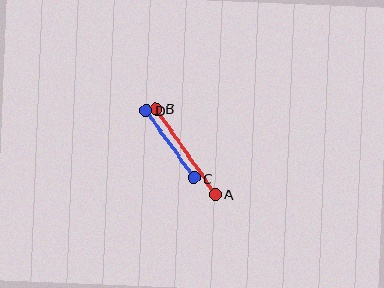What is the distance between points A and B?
The distance is approximately 104 pixels.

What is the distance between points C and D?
The distance is approximately 83 pixels.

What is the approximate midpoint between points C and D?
The midpoint is at approximately (170, 144) pixels.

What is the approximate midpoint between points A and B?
The midpoint is at approximately (186, 151) pixels.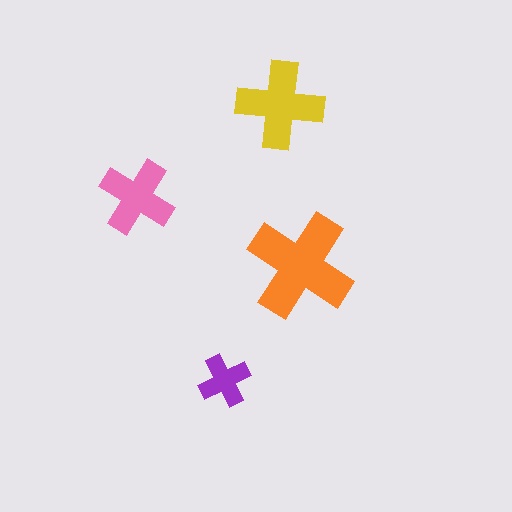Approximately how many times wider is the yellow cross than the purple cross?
About 1.5 times wider.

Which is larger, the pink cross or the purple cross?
The pink one.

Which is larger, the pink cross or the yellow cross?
The yellow one.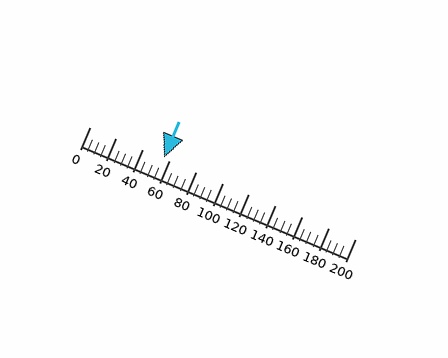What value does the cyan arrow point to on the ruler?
The cyan arrow points to approximately 56.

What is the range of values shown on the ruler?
The ruler shows values from 0 to 200.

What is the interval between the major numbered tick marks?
The major tick marks are spaced 20 units apart.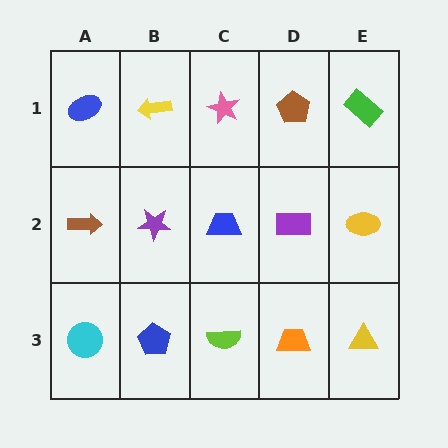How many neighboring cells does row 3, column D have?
3.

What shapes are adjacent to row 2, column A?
A blue ellipse (row 1, column A), a cyan circle (row 3, column A), a purple star (row 2, column B).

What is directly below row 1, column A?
A brown arrow.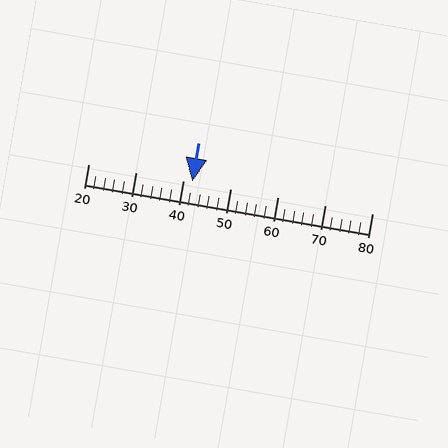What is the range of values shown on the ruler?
The ruler shows values from 20 to 80.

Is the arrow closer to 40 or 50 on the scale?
The arrow is closer to 40.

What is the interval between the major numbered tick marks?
The major tick marks are spaced 10 units apart.